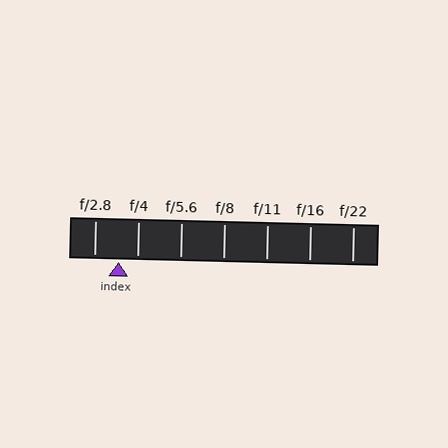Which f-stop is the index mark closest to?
The index mark is closest to f/4.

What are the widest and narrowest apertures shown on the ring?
The widest aperture shown is f/2.8 and the narrowest is f/22.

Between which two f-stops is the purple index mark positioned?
The index mark is between f/2.8 and f/4.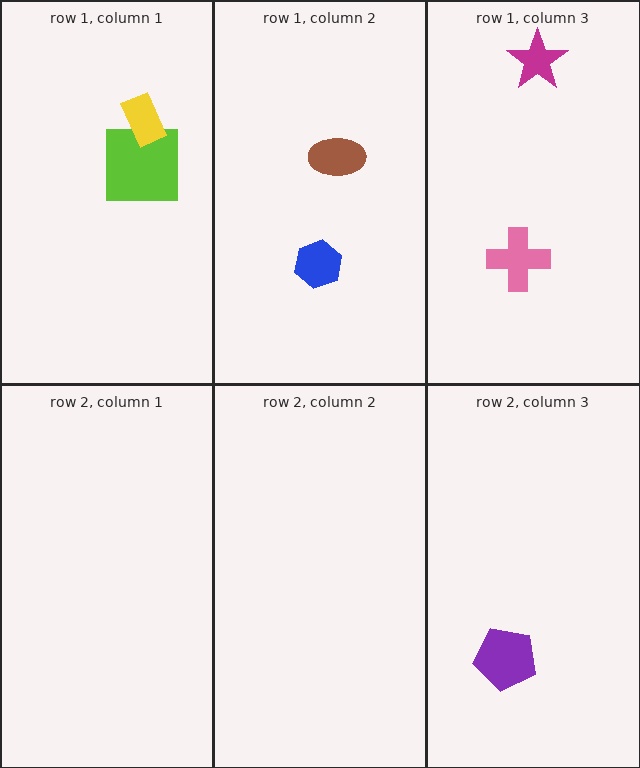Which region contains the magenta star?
The row 1, column 3 region.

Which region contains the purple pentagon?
The row 2, column 3 region.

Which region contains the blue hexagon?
The row 1, column 2 region.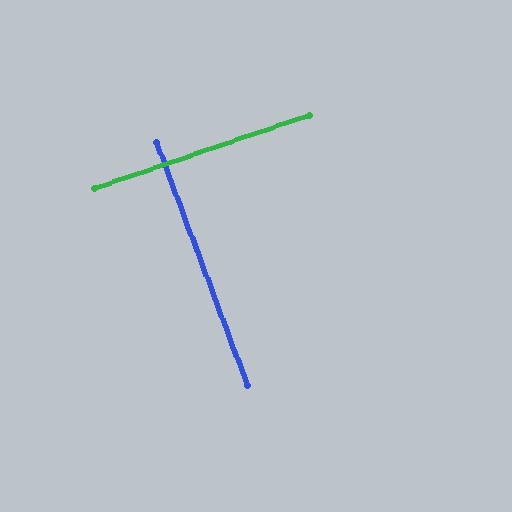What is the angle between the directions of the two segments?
Approximately 89 degrees.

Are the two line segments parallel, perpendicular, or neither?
Perpendicular — they meet at approximately 89°.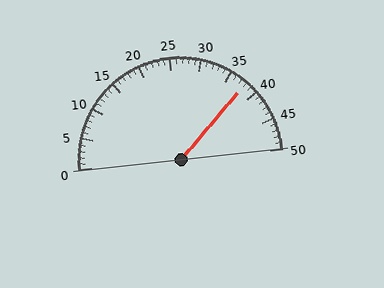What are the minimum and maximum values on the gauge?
The gauge ranges from 0 to 50.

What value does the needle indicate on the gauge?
The needle indicates approximately 38.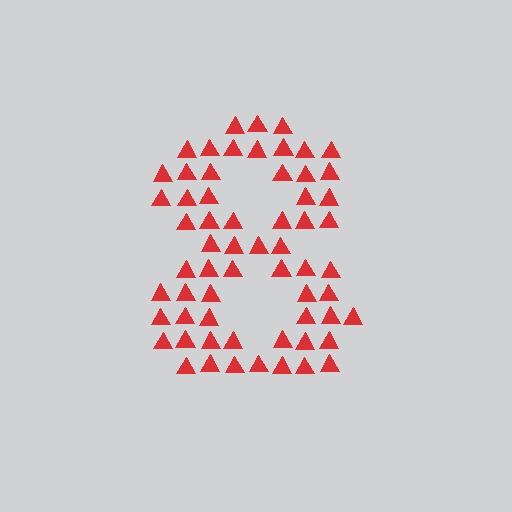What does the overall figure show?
The overall figure shows the digit 8.